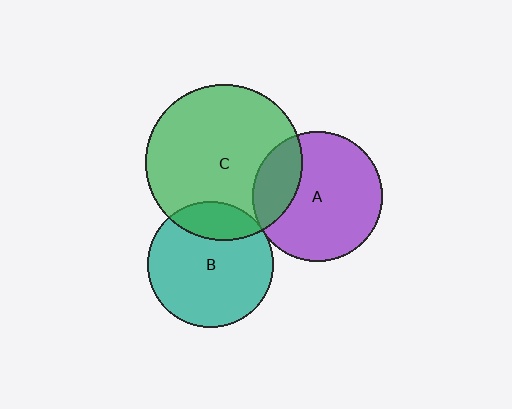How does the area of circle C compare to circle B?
Approximately 1.5 times.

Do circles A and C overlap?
Yes.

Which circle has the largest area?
Circle C (green).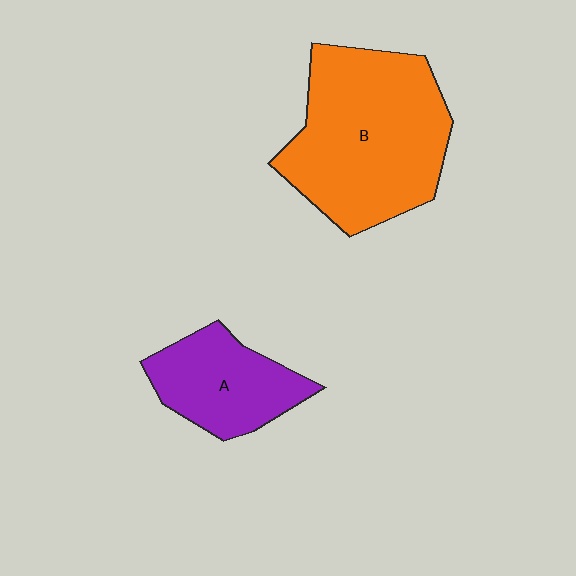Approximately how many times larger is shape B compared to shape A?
Approximately 2.0 times.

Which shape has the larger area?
Shape B (orange).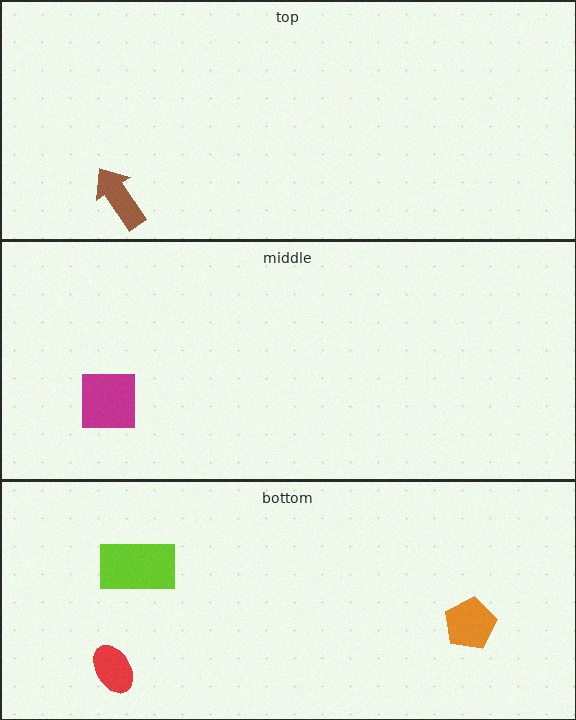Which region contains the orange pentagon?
The bottom region.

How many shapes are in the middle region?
1.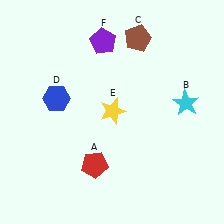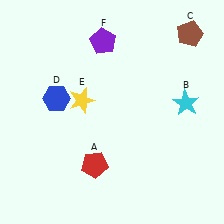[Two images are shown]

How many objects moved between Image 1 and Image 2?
2 objects moved between the two images.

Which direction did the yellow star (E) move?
The yellow star (E) moved left.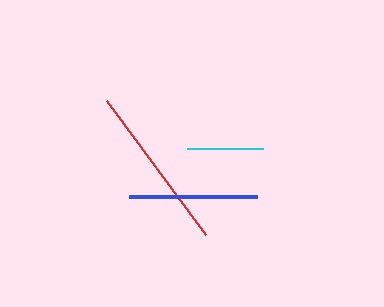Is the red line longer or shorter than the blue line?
The red line is longer than the blue line.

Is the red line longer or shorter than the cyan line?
The red line is longer than the cyan line.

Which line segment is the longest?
The red line is the longest at approximately 166 pixels.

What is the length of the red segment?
The red segment is approximately 166 pixels long.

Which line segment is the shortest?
The cyan line is the shortest at approximately 76 pixels.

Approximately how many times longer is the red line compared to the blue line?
The red line is approximately 1.3 times the length of the blue line.